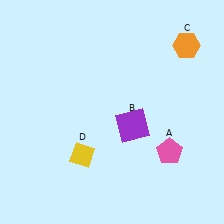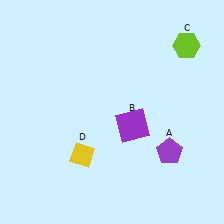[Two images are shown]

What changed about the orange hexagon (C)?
In Image 1, C is orange. In Image 2, it changed to lime.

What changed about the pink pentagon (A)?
In Image 1, A is pink. In Image 2, it changed to purple.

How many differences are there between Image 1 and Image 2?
There are 2 differences between the two images.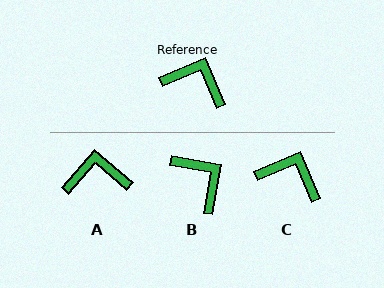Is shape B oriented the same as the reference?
No, it is off by about 33 degrees.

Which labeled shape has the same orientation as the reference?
C.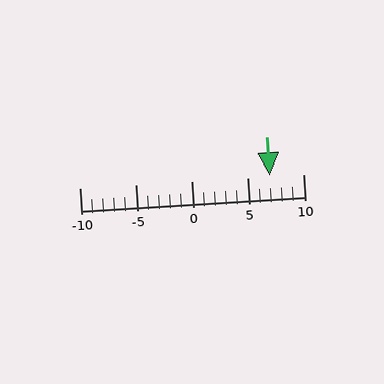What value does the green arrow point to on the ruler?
The green arrow points to approximately 7.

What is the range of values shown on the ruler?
The ruler shows values from -10 to 10.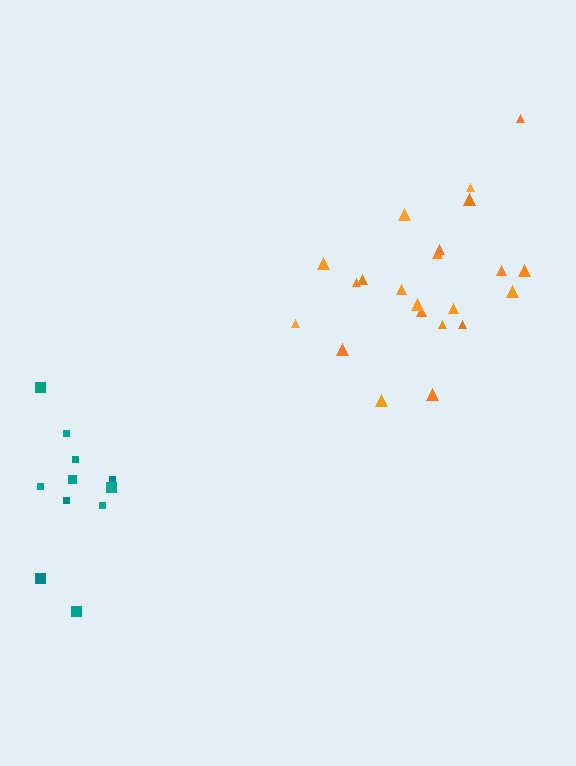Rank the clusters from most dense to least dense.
orange, teal.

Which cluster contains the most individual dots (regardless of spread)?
Orange (22).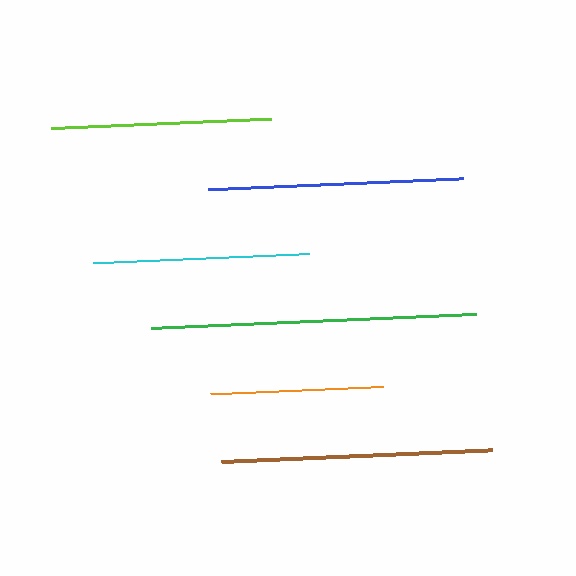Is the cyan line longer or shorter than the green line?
The green line is longer than the cyan line.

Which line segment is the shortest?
The orange line is the shortest at approximately 173 pixels.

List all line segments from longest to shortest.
From longest to shortest: green, brown, blue, lime, cyan, orange.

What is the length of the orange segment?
The orange segment is approximately 173 pixels long.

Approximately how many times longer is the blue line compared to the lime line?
The blue line is approximately 1.2 times the length of the lime line.